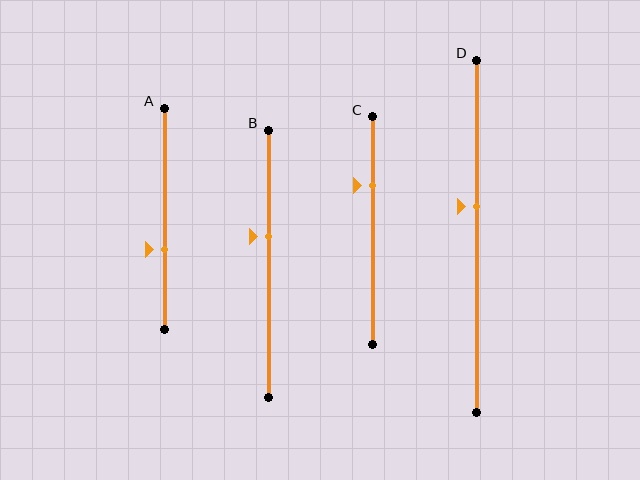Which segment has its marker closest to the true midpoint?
Segment D has its marker closest to the true midpoint.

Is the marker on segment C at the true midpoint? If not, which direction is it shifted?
No, the marker on segment C is shifted upward by about 20% of the segment length.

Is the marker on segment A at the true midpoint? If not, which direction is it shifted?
No, the marker on segment A is shifted downward by about 14% of the segment length.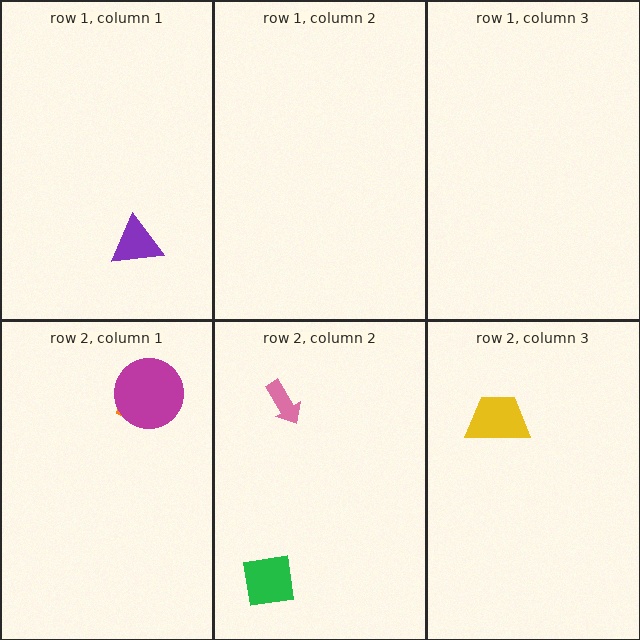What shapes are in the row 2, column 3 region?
The yellow trapezoid.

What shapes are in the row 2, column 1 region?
The orange pentagon, the magenta circle.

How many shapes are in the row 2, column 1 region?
2.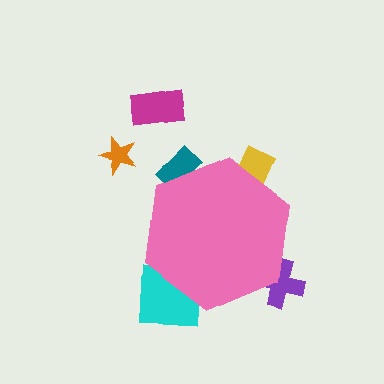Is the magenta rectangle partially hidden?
No, the magenta rectangle is fully visible.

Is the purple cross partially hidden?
Yes, the purple cross is partially hidden behind the pink hexagon.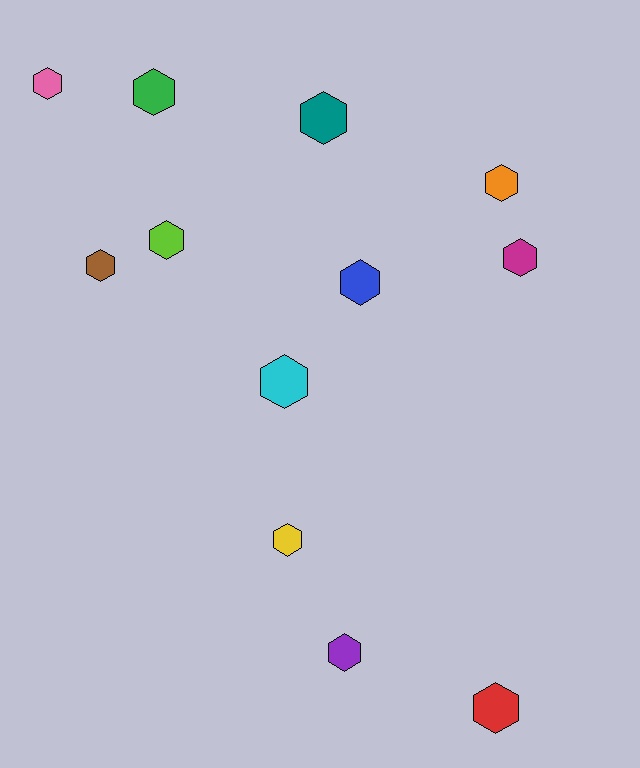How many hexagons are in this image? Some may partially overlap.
There are 12 hexagons.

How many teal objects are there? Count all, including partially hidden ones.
There is 1 teal object.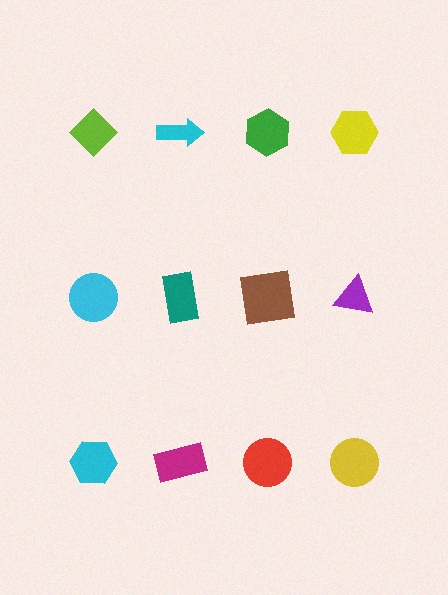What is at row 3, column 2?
A magenta rectangle.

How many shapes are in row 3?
4 shapes.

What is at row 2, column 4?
A purple triangle.